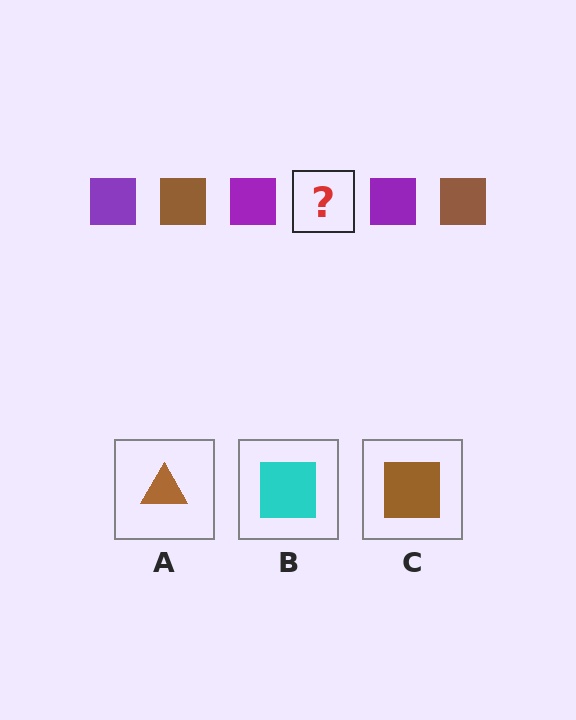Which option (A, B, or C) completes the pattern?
C.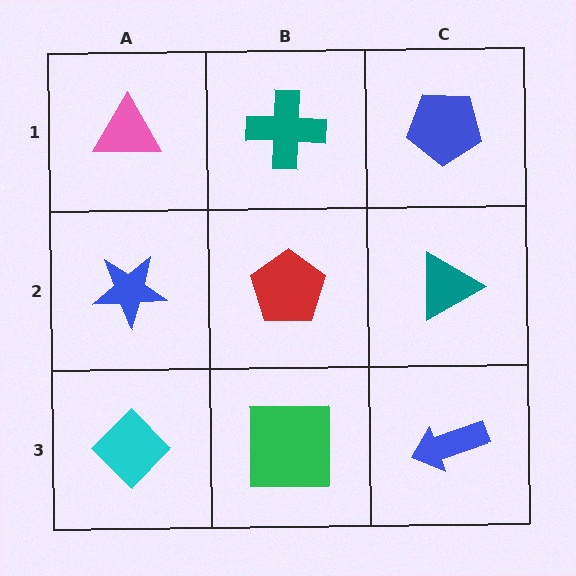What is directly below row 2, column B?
A green square.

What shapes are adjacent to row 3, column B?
A red pentagon (row 2, column B), a cyan diamond (row 3, column A), a blue arrow (row 3, column C).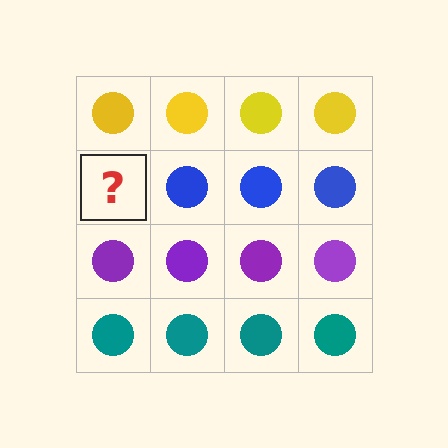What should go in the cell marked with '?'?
The missing cell should contain a blue circle.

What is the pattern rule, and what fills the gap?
The rule is that each row has a consistent color. The gap should be filled with a blue circle.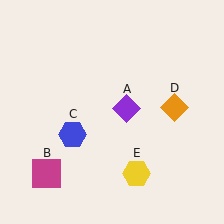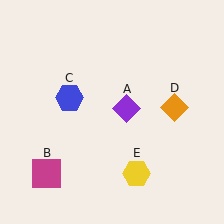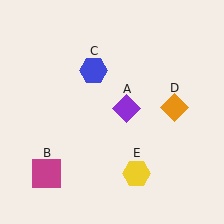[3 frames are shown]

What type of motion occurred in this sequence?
The blue hexagon (object C) rotated clockwise around the center of the scene.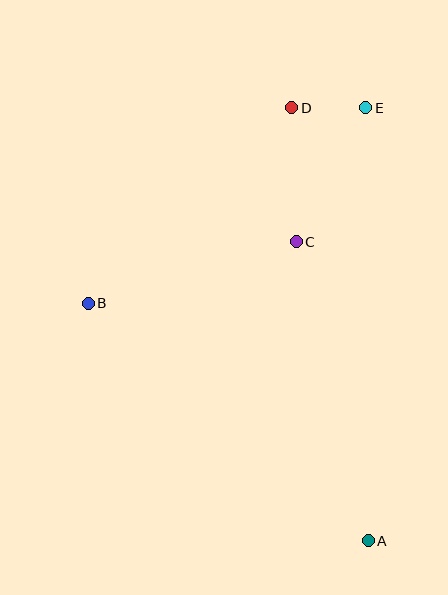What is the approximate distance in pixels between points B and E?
The distance between B and E is approximately 339 pixels.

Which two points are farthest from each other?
Points A and D are farthest from each other.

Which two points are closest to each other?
Points D and E are closest to each other.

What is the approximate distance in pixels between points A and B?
The distance between A and B is approximately 367 pixels.